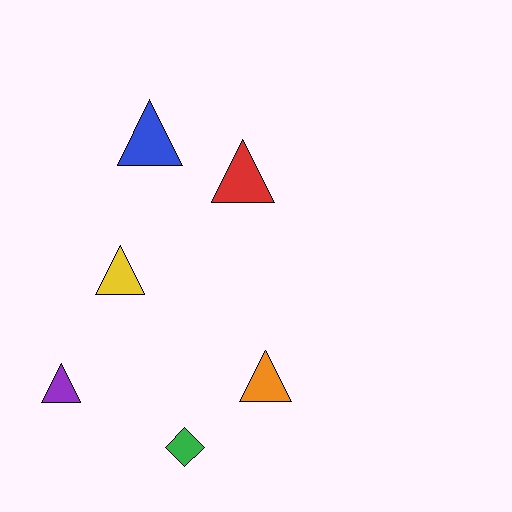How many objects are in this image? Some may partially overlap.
There are 6 objects.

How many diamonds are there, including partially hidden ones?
There is 1 diamond.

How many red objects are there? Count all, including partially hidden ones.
There is 1 red object.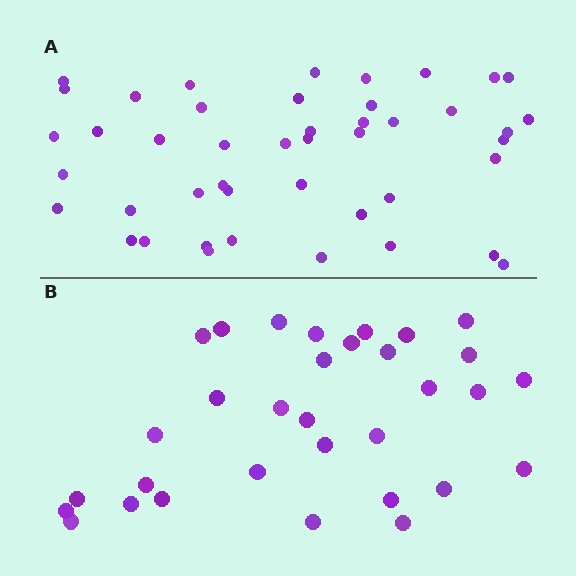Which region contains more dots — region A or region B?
Region A (the top region) has more dots.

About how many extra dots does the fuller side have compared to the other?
Region A has approximately 15 more dots than region B.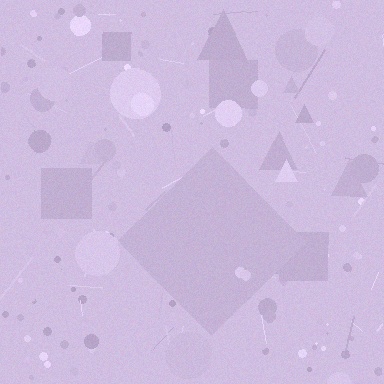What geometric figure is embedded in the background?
A diamond is embedded in the background.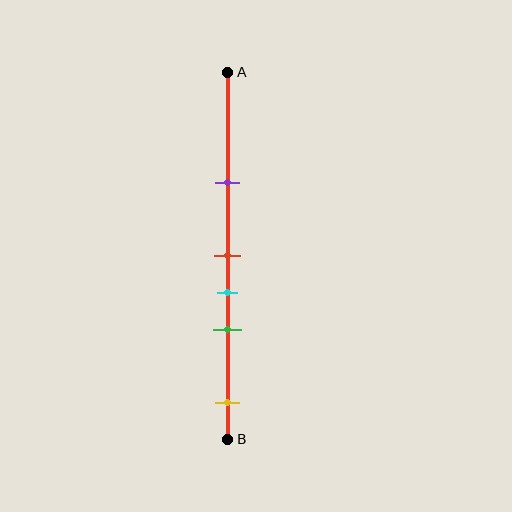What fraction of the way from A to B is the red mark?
The red mark is approximately 50% (0.5) of the way from A to B.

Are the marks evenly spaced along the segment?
No, the marks are not evenly spaced.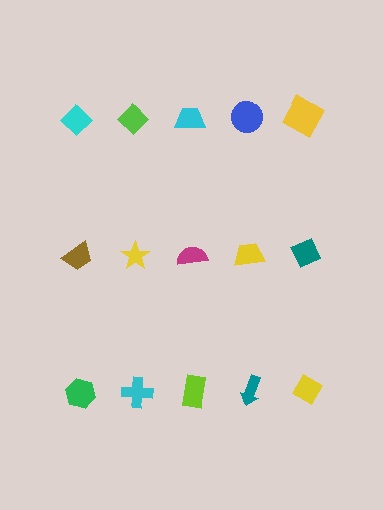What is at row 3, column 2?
A cyan cross.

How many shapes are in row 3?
5 shapes.